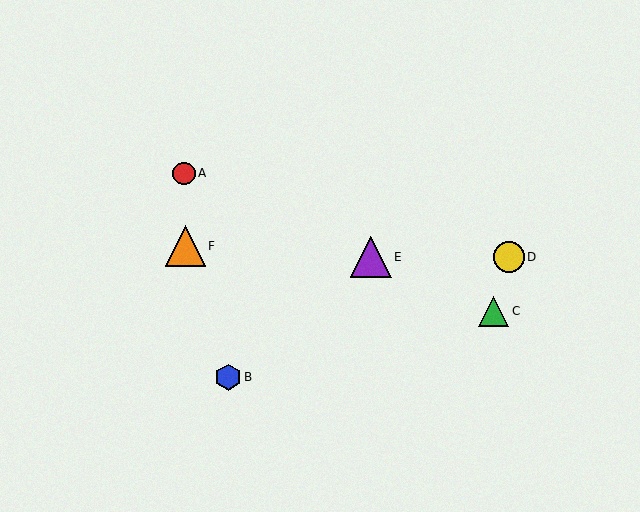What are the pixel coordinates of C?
Object C is at (494, 311).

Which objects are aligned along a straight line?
Objects A, C, E are aligned along a straight line.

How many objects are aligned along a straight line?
3 objects (A, C, E) are aligned along a straight line.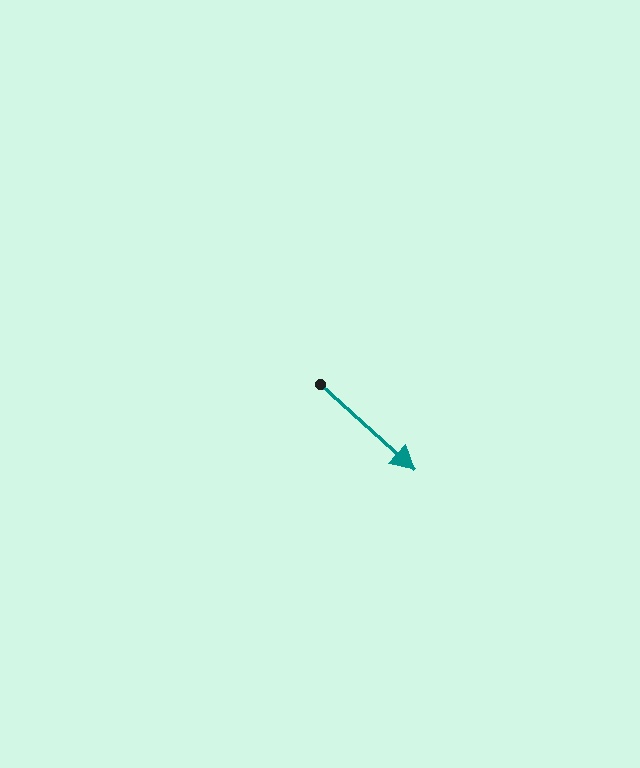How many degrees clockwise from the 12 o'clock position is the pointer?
Approximately 132 degrees.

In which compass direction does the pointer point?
Southeast.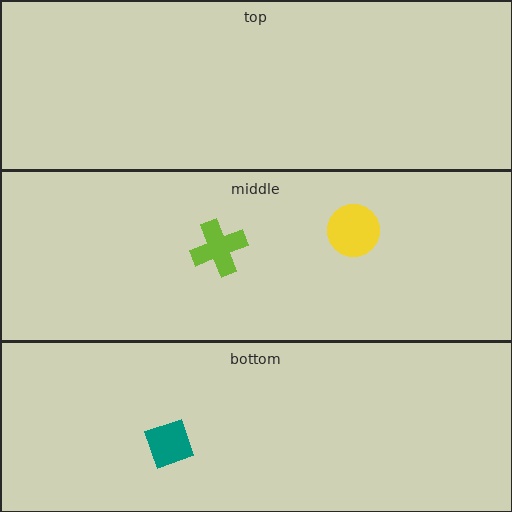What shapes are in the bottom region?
The teal diamond.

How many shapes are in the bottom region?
1.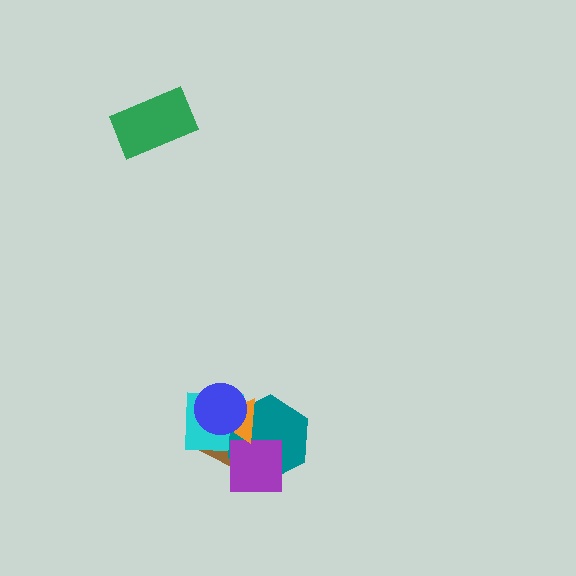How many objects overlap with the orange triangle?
4 objects overlap with the orange triangle.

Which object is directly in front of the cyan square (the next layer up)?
The teal hexagon is directly in front of the cyan square.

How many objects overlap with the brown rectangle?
5 objects overlap with the brown rectangle.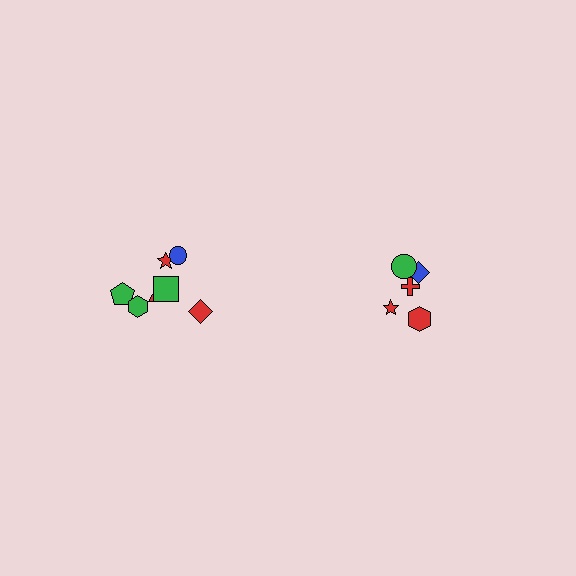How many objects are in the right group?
There are 5 objects.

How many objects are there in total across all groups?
There are 12 objects.